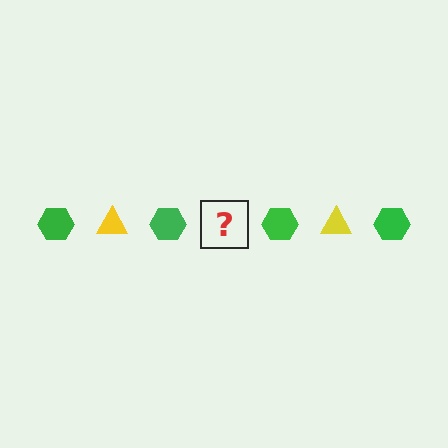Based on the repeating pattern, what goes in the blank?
The blank should be a yellow triangle.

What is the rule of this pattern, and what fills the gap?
The rule is that the pattern alternates between green hexagon and yellow triangle. The gap should be filled with a yellow triangle.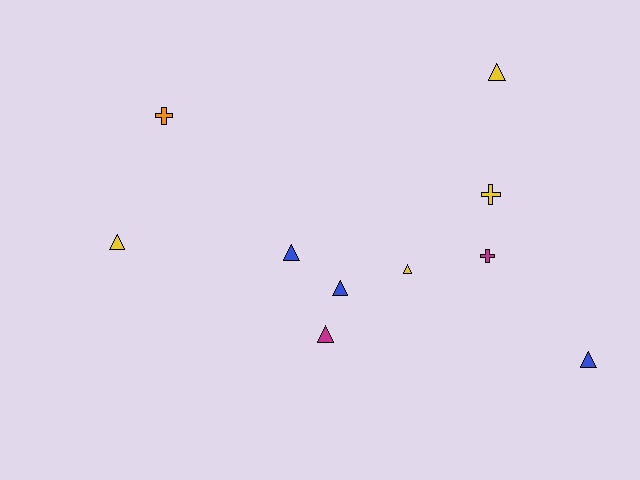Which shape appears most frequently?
Triangle, with 7 objects.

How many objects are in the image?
There are 10 objects.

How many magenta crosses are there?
There is 1 magenta cross.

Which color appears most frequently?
Yellow, with 4 objects.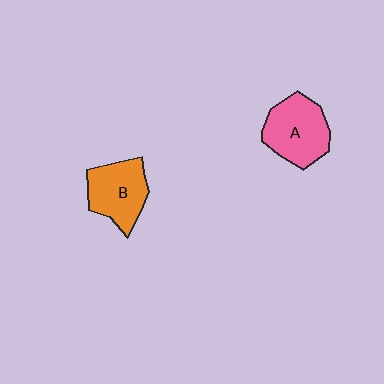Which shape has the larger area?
Shape A (pink).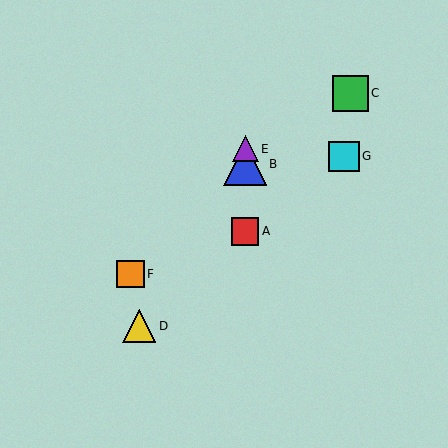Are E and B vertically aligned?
Yes, both are at x≈245.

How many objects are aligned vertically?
3 objects (A, B, E) are aligned vertically.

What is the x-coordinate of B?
Object B is at x≈245.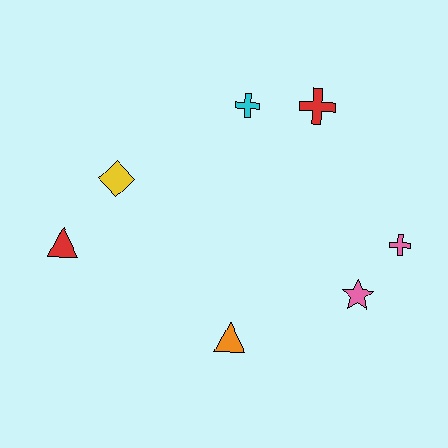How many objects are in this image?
There are 7 objects.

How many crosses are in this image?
There are 3 crosses.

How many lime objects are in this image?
There are no lime objects.